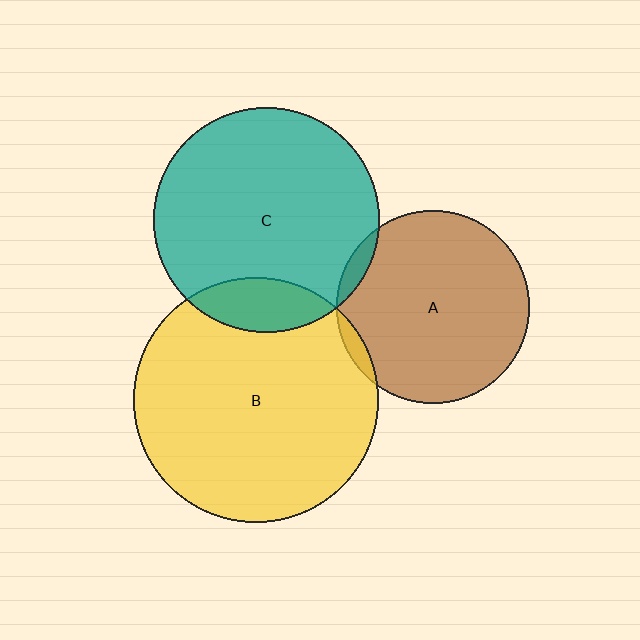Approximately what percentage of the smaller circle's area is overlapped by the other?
Approximately 5%.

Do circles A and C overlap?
Yes.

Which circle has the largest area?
Circle B (yellow).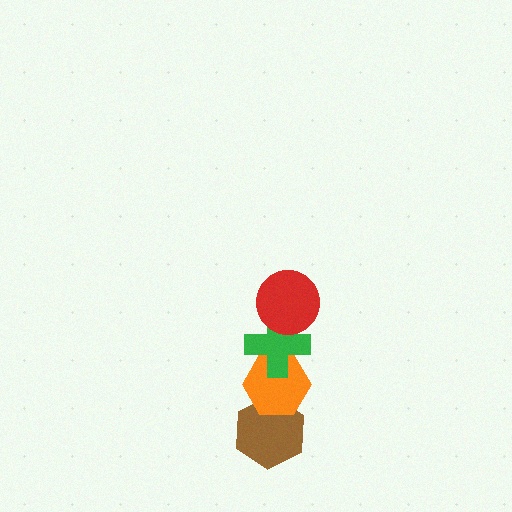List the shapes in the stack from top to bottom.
From top to bottom: the red circle, the green cross, the orange hexagon, the brown hexagon.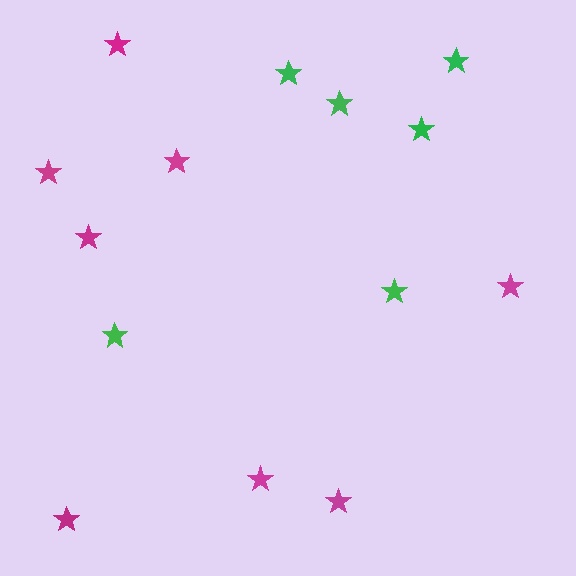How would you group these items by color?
There are 2 groups: one group of green stars (6) and one group of magenta stars (8).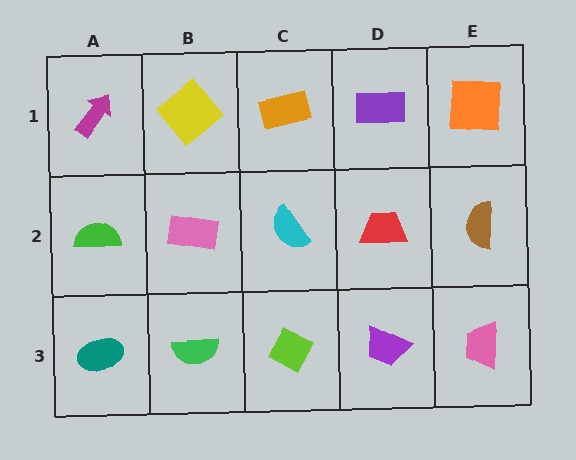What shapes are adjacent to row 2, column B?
A yellow diamond (row 1, column B), a green semicircle (row 3, column B), a green semicircle (row 2, column A), a cyan semicircle (row 2, column C).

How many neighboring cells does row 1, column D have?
3.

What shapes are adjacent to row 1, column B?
A pink rectangle (row 2, column B), a magenta arrow (row 1, column A), an orange rectangle (row 1, column C).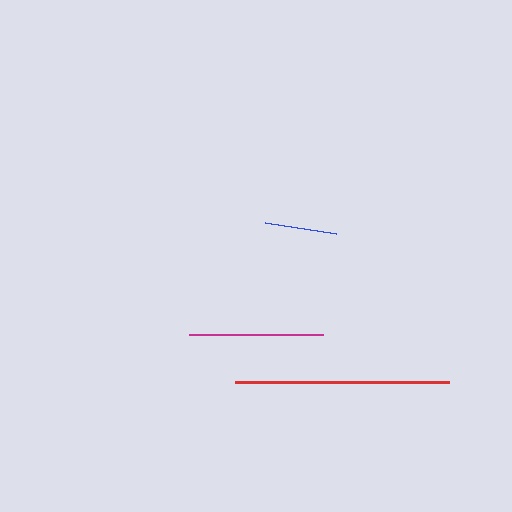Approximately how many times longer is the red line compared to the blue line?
The red line is approximately 3.0 times the length of the blue line.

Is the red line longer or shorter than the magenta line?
The red line is longer than the magenta line.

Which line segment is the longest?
The red line is the longest at approximately 214 pixels.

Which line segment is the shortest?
The blue line is the shortest at approximately 72 pixels.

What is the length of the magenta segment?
The magenta segment is approximately 134 pixels long.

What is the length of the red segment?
The red segment is approximately 214 pixels long.